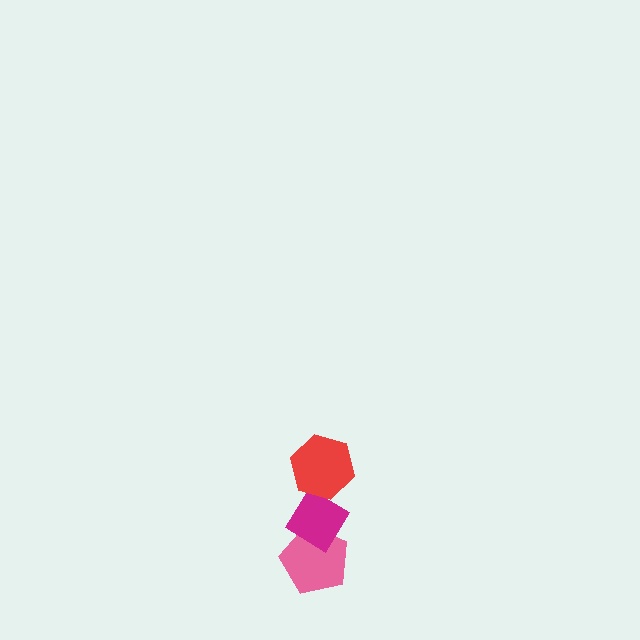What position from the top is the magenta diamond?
The magenta diamond is 2nd from the top.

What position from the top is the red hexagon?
The red hexagon is 1st from the top.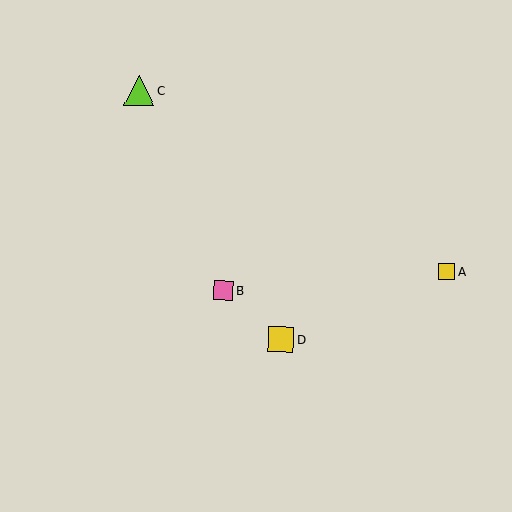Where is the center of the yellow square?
The center of the yellow square is at (446, 272).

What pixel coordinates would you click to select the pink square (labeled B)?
Click at (224, 290) to select the pink square B.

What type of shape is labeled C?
Shape C is a lime triangle.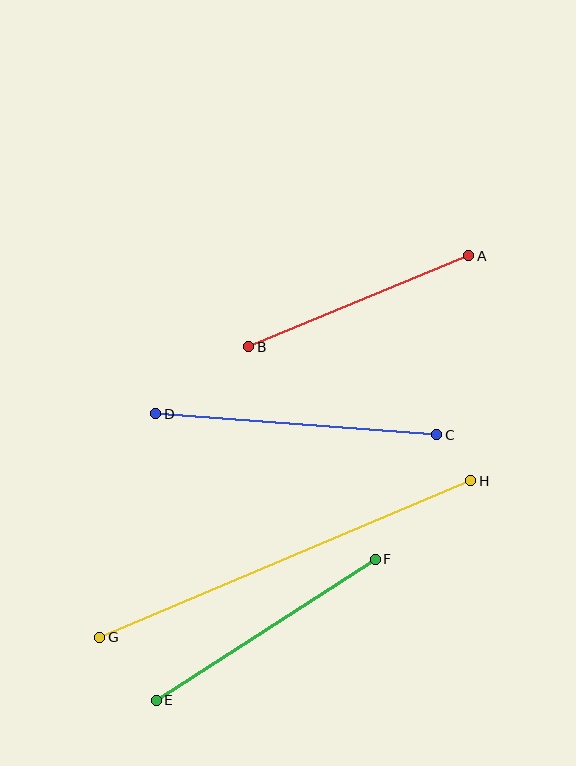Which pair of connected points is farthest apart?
Points G and H are farthest apart.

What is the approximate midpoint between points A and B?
The midpoint is at approximately (359, 301) pixels.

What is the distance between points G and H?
The distance is approximately 403 pixels.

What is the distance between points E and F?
The distance is approximately 260 pixels.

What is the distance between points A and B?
The distance is approximately 238 pixels.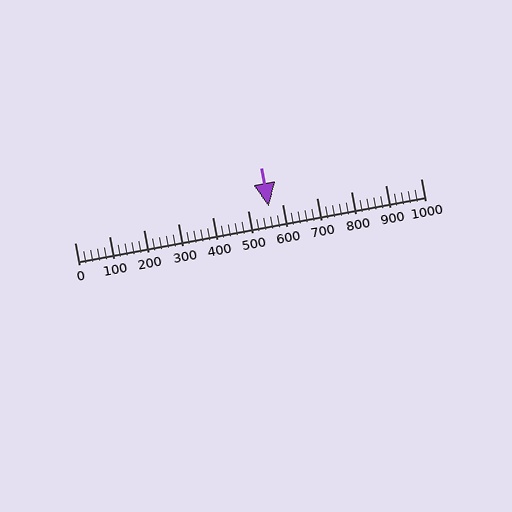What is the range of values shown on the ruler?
The ruler shows values from 0 to 1000.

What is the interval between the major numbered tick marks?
The major tick marks are spaced 100 units apart.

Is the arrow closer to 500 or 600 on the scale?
The arrow is closer to 600.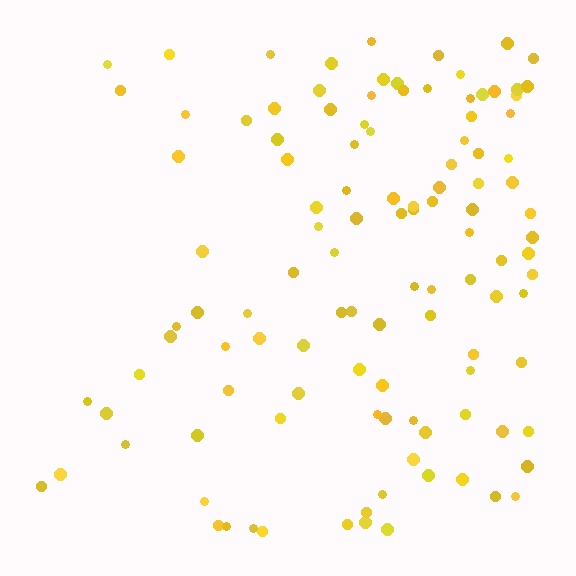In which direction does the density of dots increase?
From left to right, with the right side densest.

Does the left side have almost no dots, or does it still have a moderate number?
Still a moderate number, just noticeably fewer than the right.